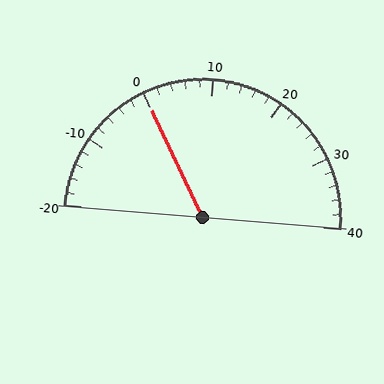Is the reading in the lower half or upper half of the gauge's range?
The reading is in the lower half of the range (-20 to 40).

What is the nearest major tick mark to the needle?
The nearest major tick mark is 0.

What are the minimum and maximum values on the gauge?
The gauge ranges from -20 to 40.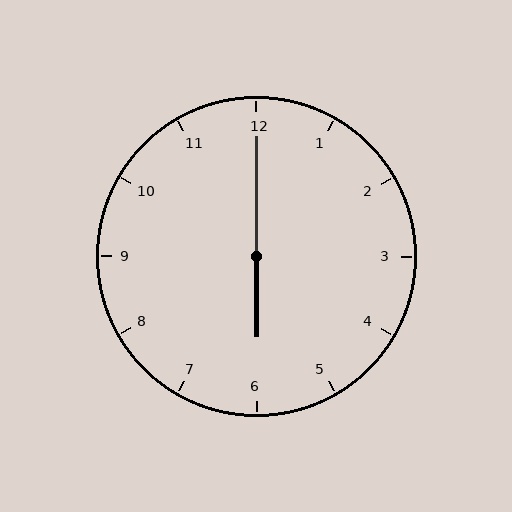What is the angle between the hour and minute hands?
Approximately 180 degrees.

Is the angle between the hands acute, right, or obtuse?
It is obtuse.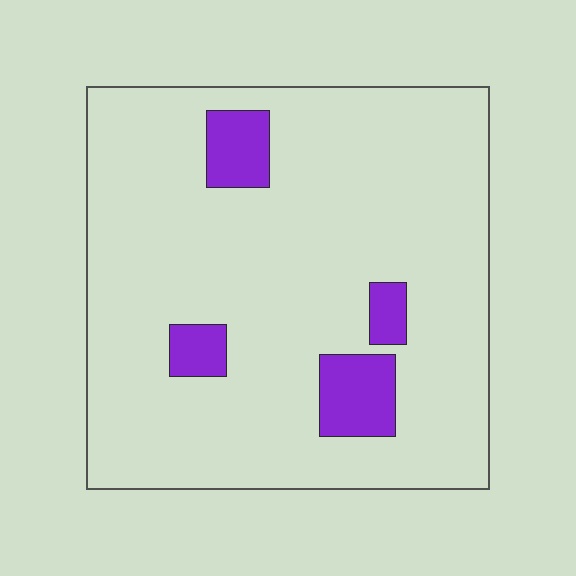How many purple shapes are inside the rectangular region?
4.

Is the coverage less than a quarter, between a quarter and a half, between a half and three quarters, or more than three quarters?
Less than a quarter.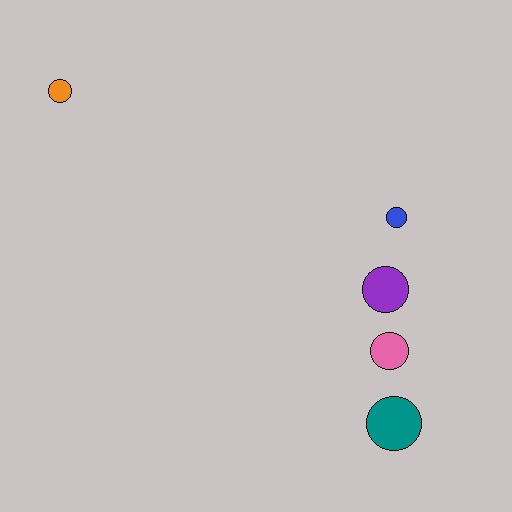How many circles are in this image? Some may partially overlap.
There are 5 circles.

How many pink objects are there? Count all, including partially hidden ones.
There is 1 pink object.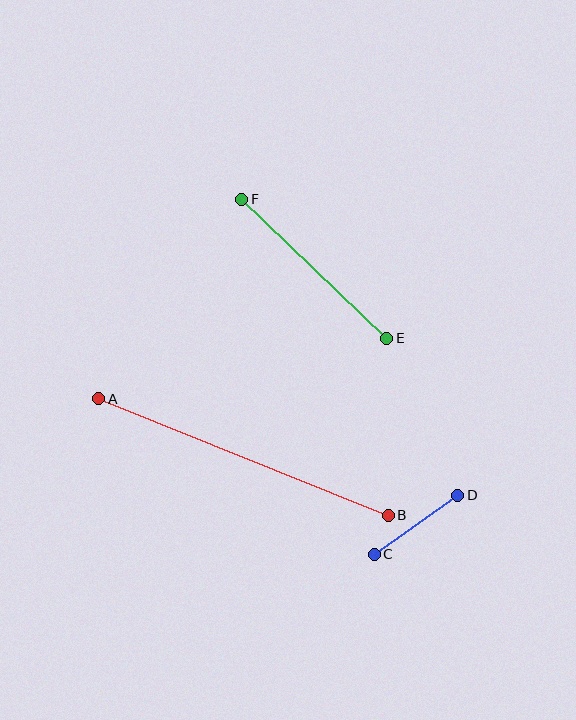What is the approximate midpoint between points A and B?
The midpoint is at approximately (243, 457) pixels.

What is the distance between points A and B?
The distance is approximately 312 pixels.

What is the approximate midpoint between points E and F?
The midpoint is at approximately (314, 269) pixels.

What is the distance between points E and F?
The distance is approximately 201 pixels.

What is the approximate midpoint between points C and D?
The midpoint is at approximately (416, 525) pixels.